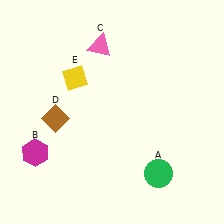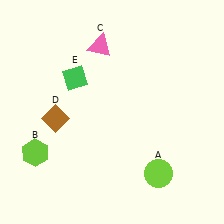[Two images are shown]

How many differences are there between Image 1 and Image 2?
There are 3 differences between the two images.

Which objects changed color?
A changed from green to lime. B changed from magenta to lime. E changed from yellow to green.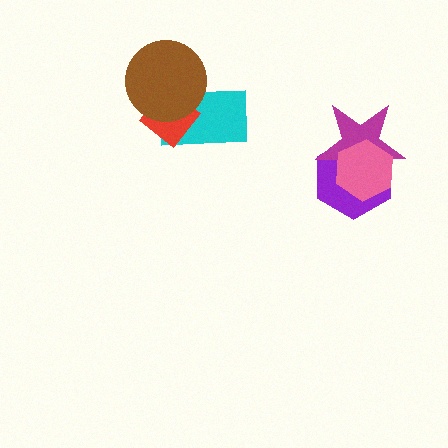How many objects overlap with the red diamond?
2 objects overlap with the red diamond.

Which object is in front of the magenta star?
The pink hexagon is in front of the magenta star.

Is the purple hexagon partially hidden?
Yes, it is partially covered by another shape.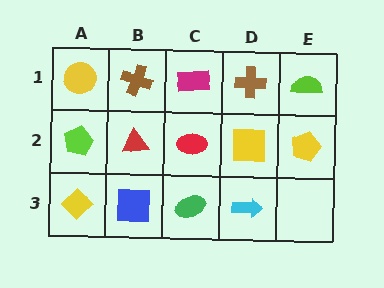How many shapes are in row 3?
4 shapes.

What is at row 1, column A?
A yellow circle.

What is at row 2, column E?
A yellow pentagon.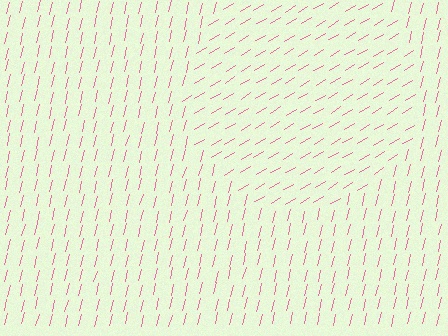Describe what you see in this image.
The image is filled with small pink line segments. A circle region in the image has lines oriented differently from the surrounding lines, creating a visible texture boundary.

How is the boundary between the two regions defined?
The boundary is defined purely by a change in line orientation (approximately 45 degrees difference). All lines are the same color and thickness.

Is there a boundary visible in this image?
Yes, there is a texture boundary formed by a change in line orientation.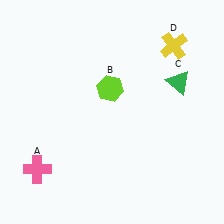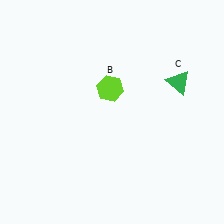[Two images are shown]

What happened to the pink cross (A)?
The pink cross (A) was removed in Image 2. It was in the bottom-left area of Image 1.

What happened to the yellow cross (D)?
The yellow cross (D) was removed in Image 2. It was in the top-right area of Image 1.